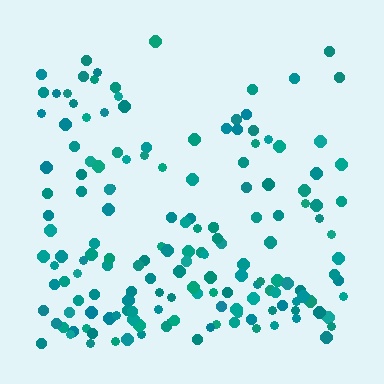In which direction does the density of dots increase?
From top to bottom, with the bottom side densest.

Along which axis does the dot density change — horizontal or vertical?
Vertical.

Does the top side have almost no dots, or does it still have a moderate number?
Still a moderate number, just noticeably fewer than the bottom.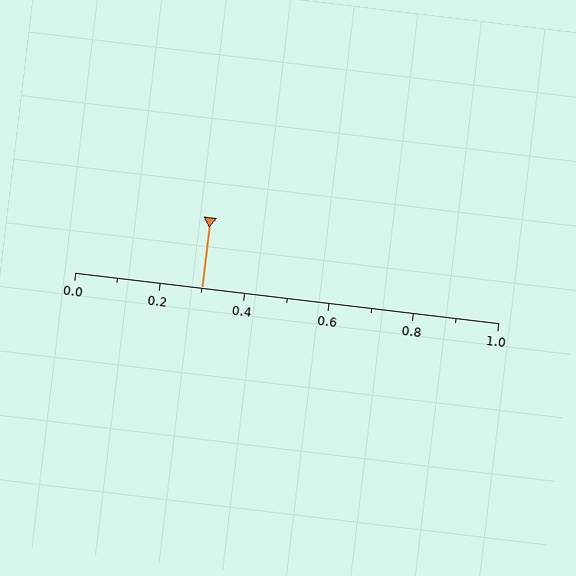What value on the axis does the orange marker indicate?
The marker indicates approximately 0.3.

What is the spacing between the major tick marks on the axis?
The major ticks are spaced 0.2 apart.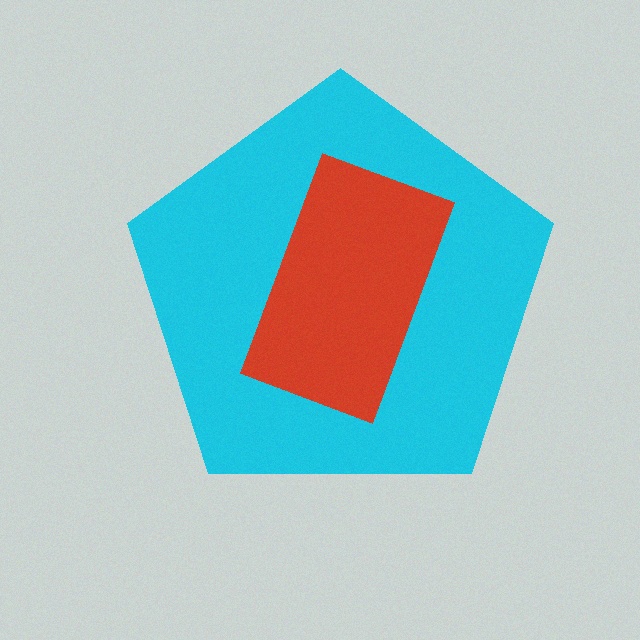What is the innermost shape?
The red rectangle.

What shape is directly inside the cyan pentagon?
The red rectangle.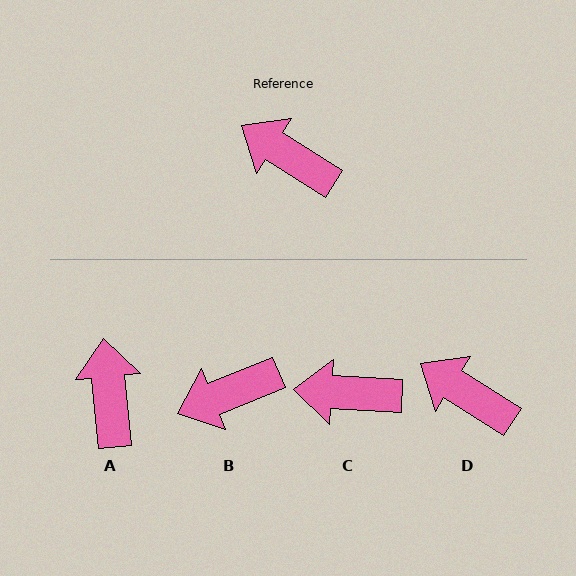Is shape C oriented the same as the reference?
No, it is off by about 29 degrees.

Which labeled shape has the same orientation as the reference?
D.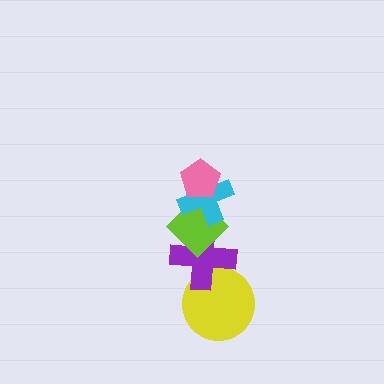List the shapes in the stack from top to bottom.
From top to bottom: the pink pentagon, the cyan cross, the lime diamond, the purple cross, the yellow circle.